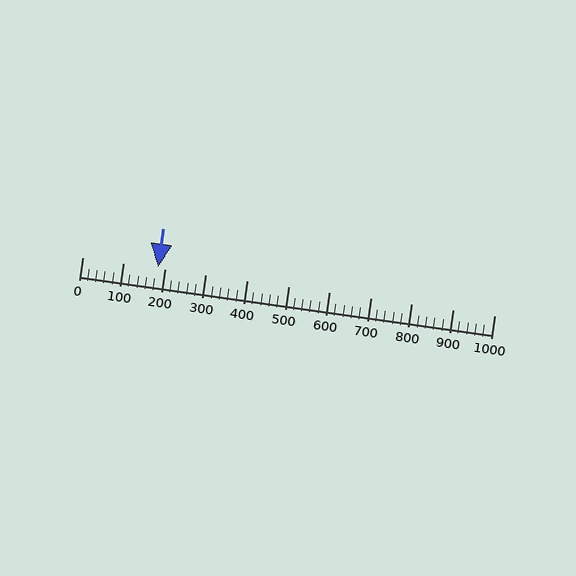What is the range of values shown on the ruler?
The ruler shows values from 0 to 1000.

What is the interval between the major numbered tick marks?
The major tick marks are spaced 100 units apart.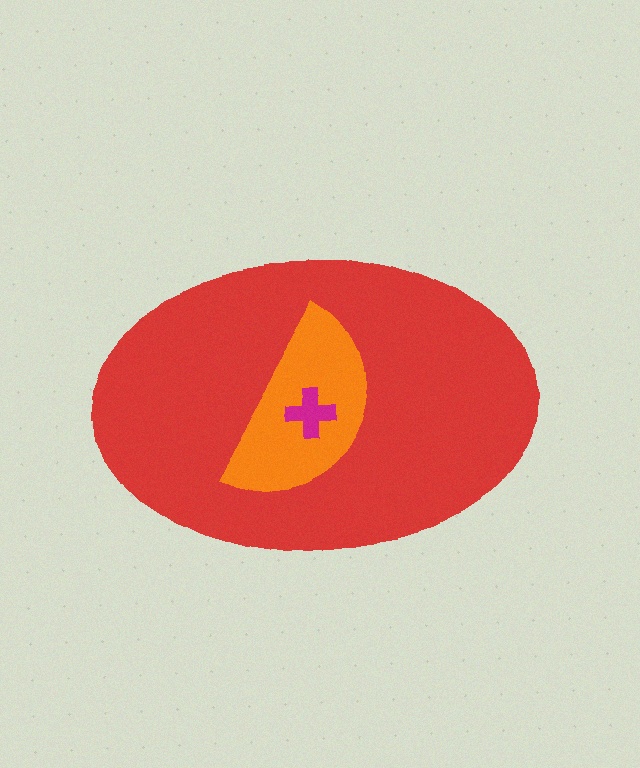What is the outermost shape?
The red ellipse.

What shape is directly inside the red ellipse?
The orange semicircle.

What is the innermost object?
The magenta cross.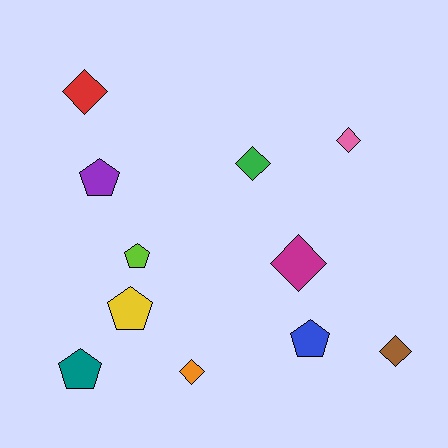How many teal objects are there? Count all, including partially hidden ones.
There is 1 teal object.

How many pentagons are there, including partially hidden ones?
There are 5 pentagons.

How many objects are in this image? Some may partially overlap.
There are 11 objects.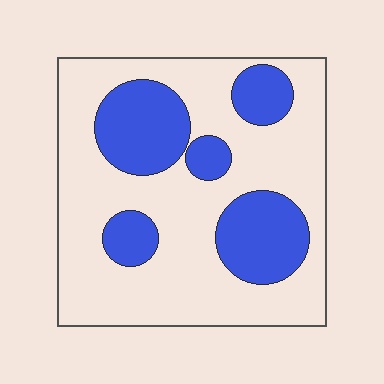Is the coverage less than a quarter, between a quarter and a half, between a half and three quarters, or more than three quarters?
Between a quarter and a half.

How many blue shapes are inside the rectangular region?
5.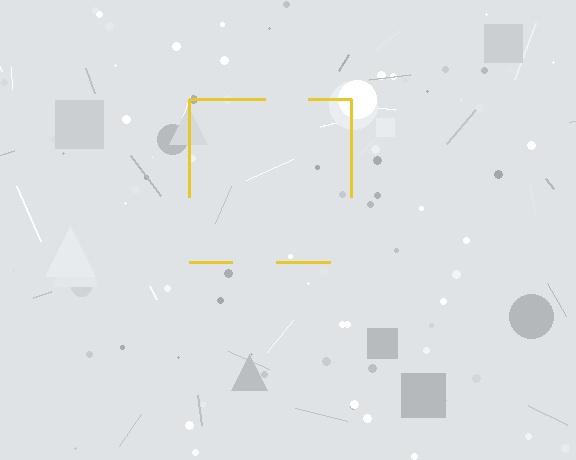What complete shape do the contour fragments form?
The contour fragments form a square.